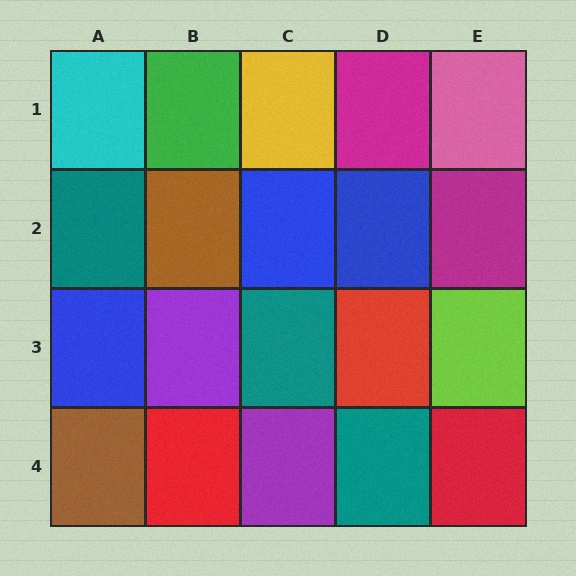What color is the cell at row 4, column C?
Purple.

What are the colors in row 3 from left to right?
Blue, purple, teal, red, lime.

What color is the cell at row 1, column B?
Green.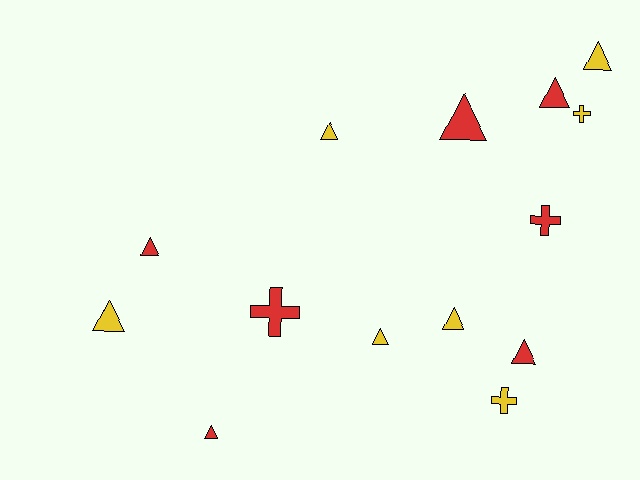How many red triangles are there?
There are 5 red triangles.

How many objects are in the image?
There are 14 objects.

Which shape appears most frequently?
Triangle, with 10 objects.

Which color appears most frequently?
Yellow, with 7 objects.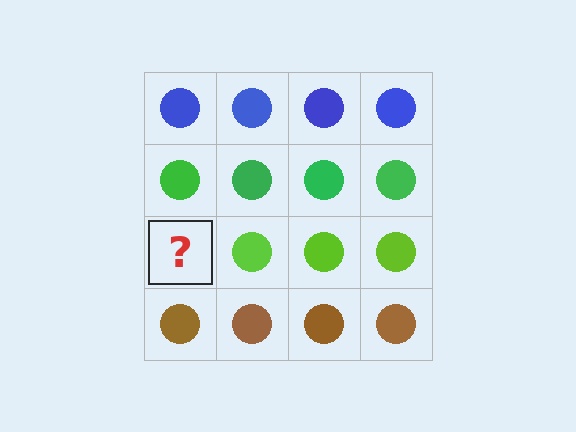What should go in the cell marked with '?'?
The missing cell should contain a lime circle.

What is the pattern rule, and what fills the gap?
The rule is that each row has a consistent color. The gap should be filled with a lime circle.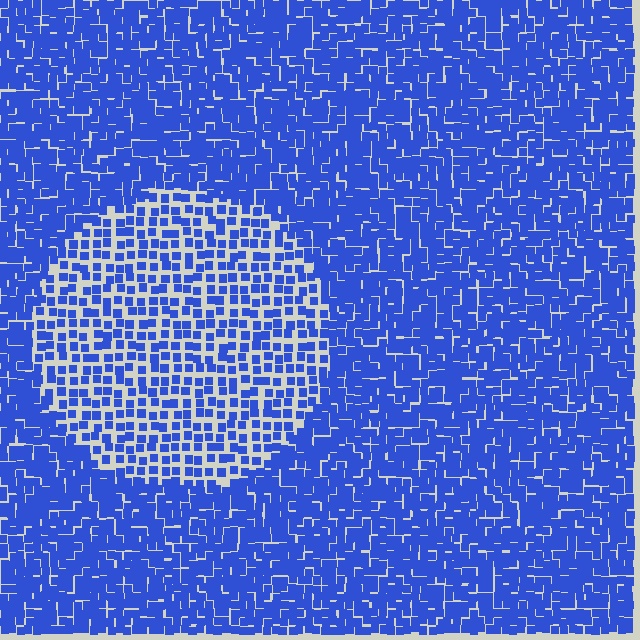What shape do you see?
I see a circle.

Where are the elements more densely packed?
The elements are more densely packed outside the circle boundary.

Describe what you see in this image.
The image contains small blue elements arranged at two different densities. A circle-shaped region is visible where the elements are less densely packed than the surrounding area.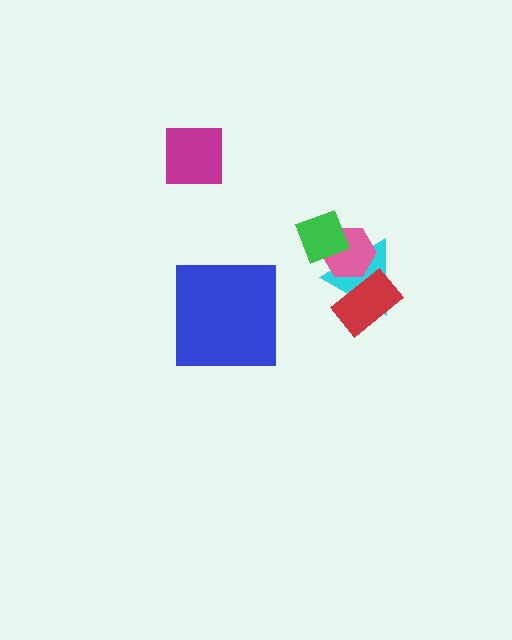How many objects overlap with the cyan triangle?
3 objects overlap with the cyan triangle.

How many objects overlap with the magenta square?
0 objects overlap with the magenta square.